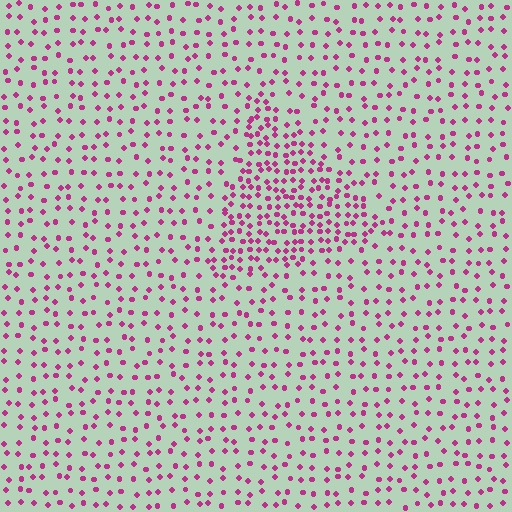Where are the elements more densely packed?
The elements are more densely packed inside the triangle boundary.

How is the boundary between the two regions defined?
The boundary is defined by a change in element density (approximately 2.1x ratio). All elements are the same color, size, and shape.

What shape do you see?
I see a triangle.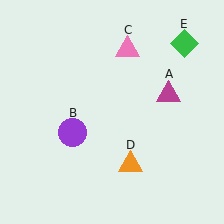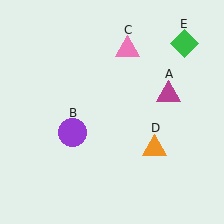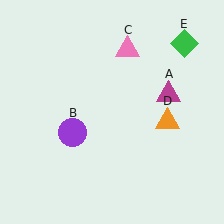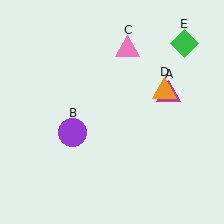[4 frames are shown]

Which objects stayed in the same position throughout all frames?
Magenta triangle (object A) and purple circle (object B) and pink triangle (object C) and green diamond (object E) remained stationary.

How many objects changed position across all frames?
1 object changed position: orange triangle (object D).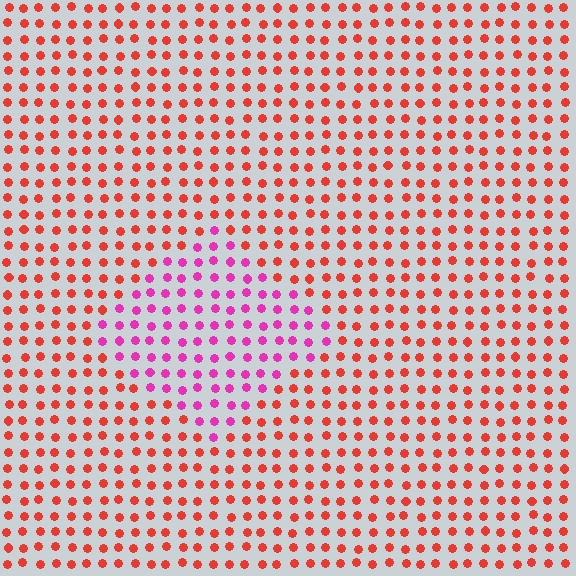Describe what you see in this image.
The image is filled with small red elements in a uniform arrangement. A diamond-shaped region is visible where the elements are tinted to a slightly different hue, forming a subtle color boundary.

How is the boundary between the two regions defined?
The boundary is defined purely by a slight shift in hue (about 47 degrees). Spacing, size, and orientation are identical on both sides.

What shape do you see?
I see a diamond.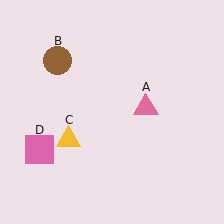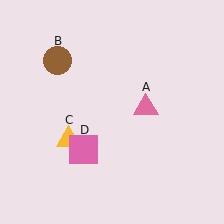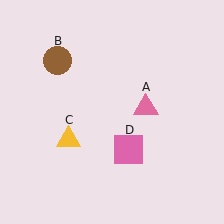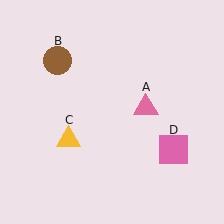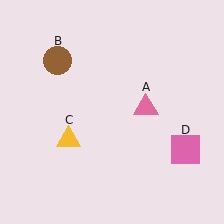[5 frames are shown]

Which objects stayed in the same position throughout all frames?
Pink triangle (object A) and brown circle (object B) and yellow triangle (object C) remained stationary.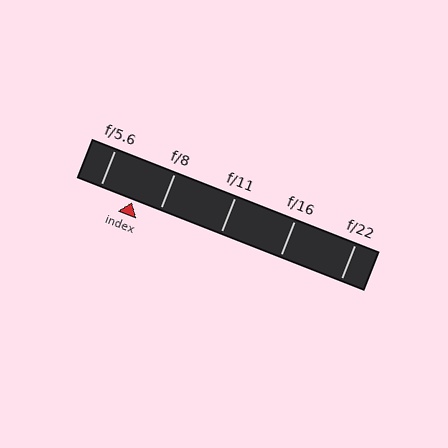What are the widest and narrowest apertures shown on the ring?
The widest aperture shown is f/5.6 and the narrowest is f/22.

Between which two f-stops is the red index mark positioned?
The index mark is between f/5.6 and f/8.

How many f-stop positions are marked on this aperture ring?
There are 5 f-stop positions marked.